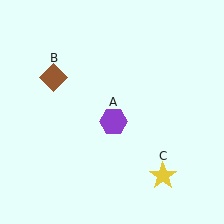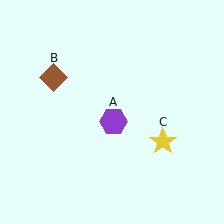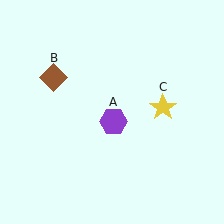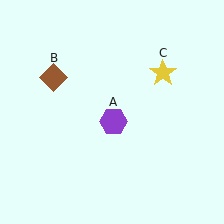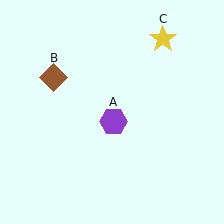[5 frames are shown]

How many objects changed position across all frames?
1 object changed position: yellow star (object C).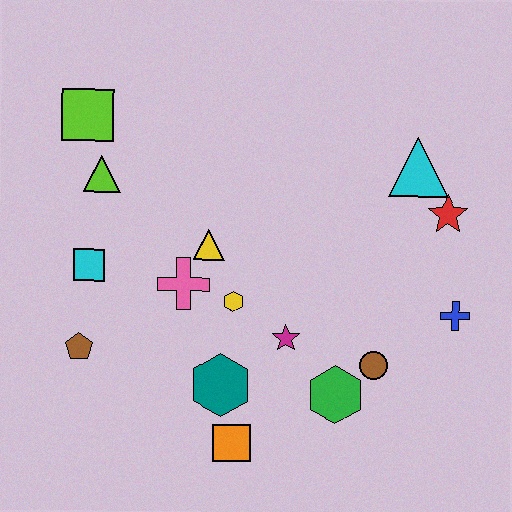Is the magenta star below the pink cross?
Yes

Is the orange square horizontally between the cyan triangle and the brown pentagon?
Yes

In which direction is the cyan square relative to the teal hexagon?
The cyan square is to the left of the teal hexagon.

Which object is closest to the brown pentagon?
The cyan square is closest to the brown pentagon.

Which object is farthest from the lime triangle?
The blue cross is farthest from the lime triangle.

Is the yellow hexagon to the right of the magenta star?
No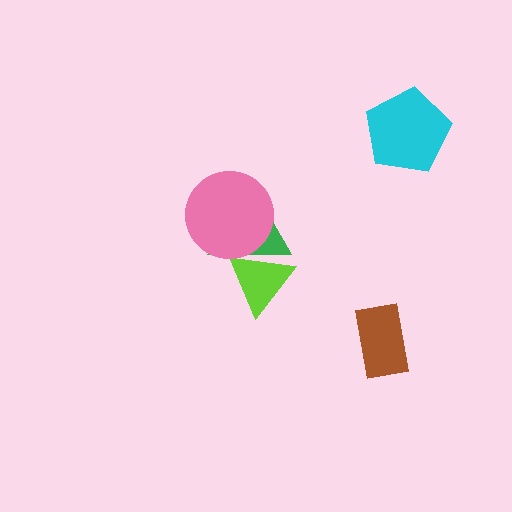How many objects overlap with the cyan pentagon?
0 objects overlap with the cyan pentagon.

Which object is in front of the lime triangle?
The pink circle is in front of the lime triangle.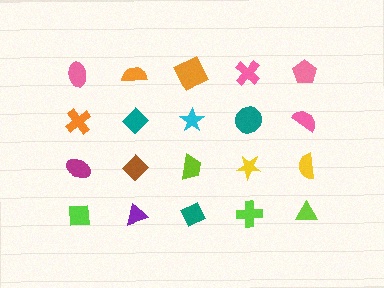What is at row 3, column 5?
A yellow semicircle.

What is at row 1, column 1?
A pink ellipse.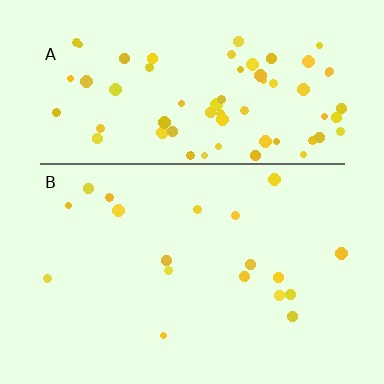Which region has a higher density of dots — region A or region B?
A (the top).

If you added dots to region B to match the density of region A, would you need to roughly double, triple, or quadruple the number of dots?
Approximately quadruple.